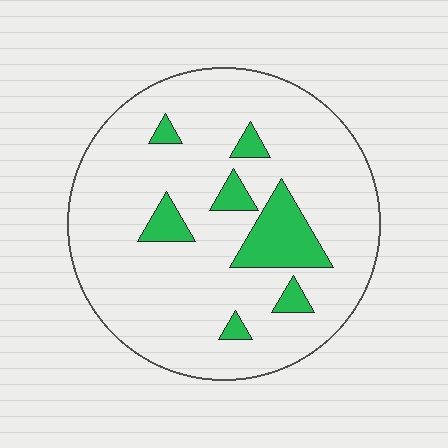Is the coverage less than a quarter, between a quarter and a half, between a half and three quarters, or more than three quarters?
Less than a quarter.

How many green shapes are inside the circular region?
7.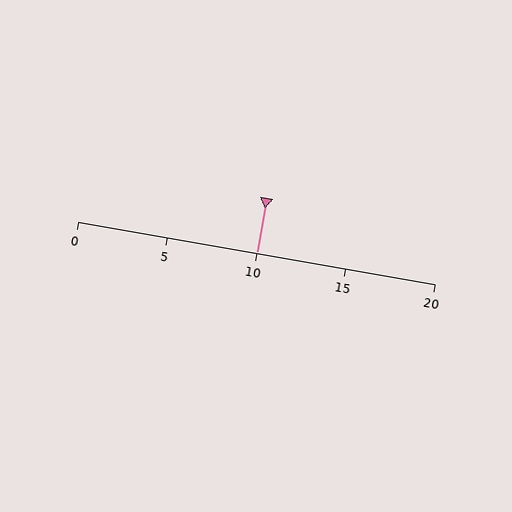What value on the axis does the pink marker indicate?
The marker indicates approximately 10.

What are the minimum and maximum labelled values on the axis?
The axis runs from 0 to 20.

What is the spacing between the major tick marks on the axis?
The major ticks are spaced 5 apart.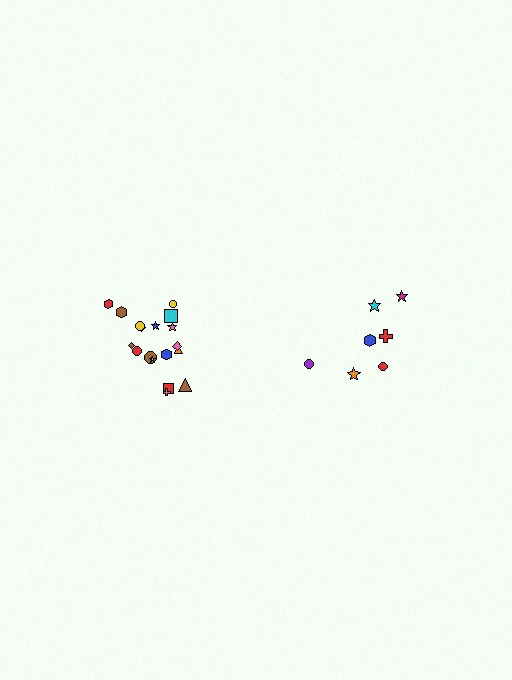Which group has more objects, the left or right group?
The left group.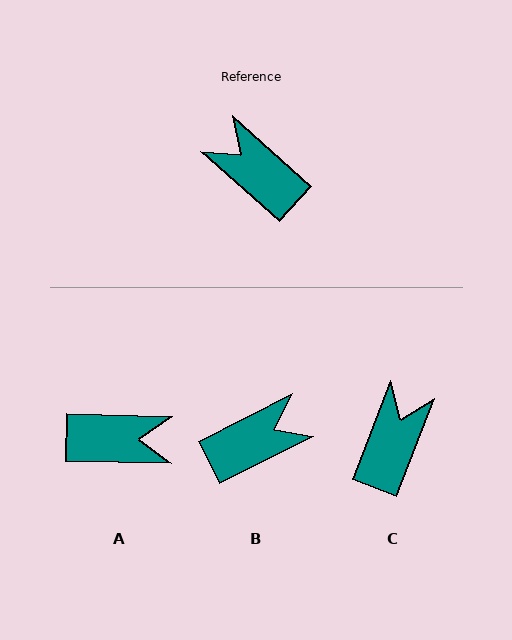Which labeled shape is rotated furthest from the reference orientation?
A, about 139 degrees away.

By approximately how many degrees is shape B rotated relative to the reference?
Approximately 112 degrees clockwise.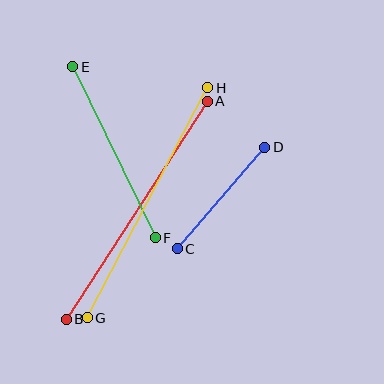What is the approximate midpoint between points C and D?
The midpoint is at approximately (221, 198) pixels.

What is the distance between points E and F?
The distance is approximately 190 pixels.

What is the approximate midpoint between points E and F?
The midpoint is at approximately (114, 152) pixels.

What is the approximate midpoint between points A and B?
The midpoint is at approximately (137, 210) pixels.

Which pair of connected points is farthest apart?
Points G and H are farthest apart.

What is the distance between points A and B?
The distance is approximately 260 pixels.